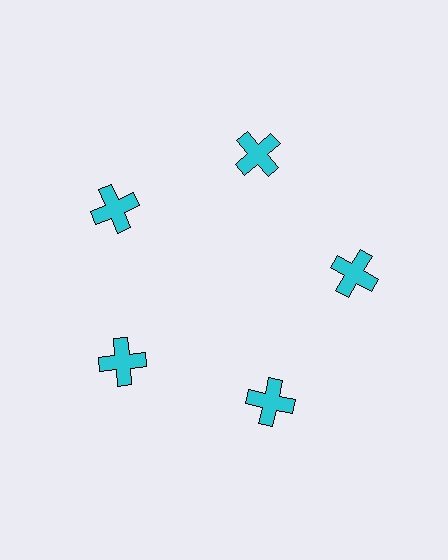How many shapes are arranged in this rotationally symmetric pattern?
There are 5 shapes, arranged in 5 groups of 1.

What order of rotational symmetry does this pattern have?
This pattern has 5-fold rotational symmetry.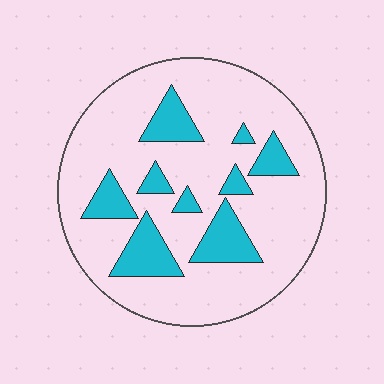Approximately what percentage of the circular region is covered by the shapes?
Approximately 20%.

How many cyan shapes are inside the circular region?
9.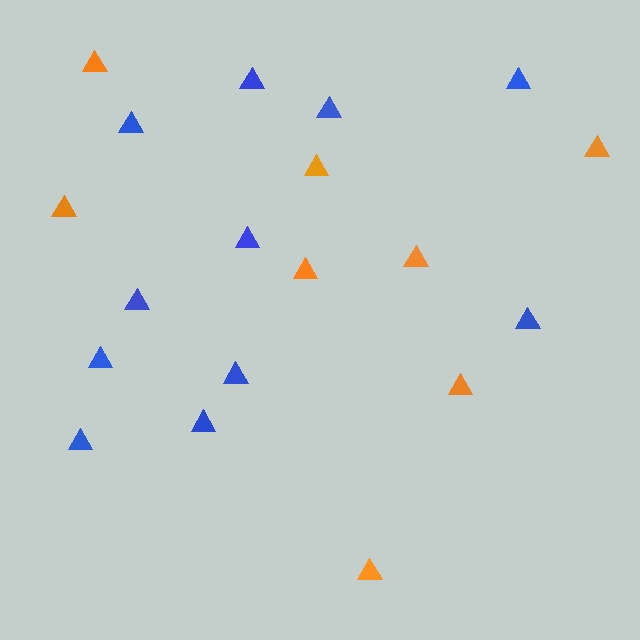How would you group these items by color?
There are 2 groups: one group of blue triangles (11) and one group of orange triangles (8).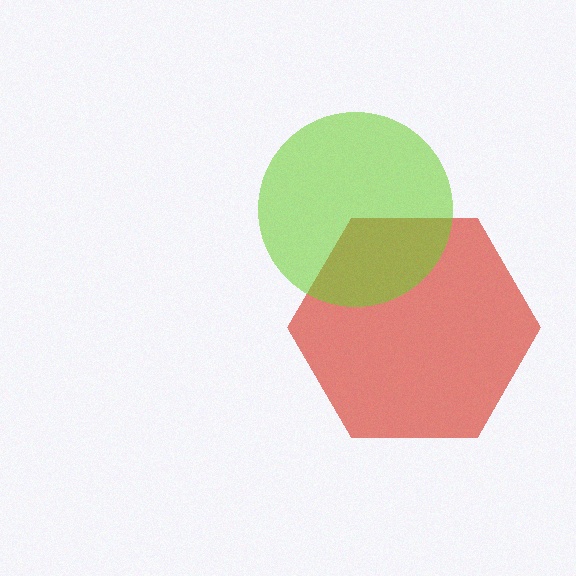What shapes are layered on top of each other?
The layered shapes are: a red hexagon, a lime circle.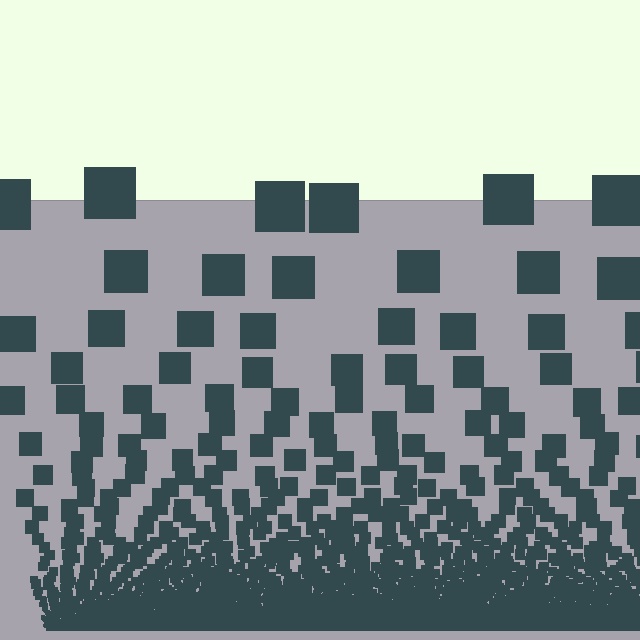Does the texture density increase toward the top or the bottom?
Density increases toward the bottom.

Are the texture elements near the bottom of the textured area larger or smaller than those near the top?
Smaller. The gradient is inverted — elements near the bottom are smaller and denser.